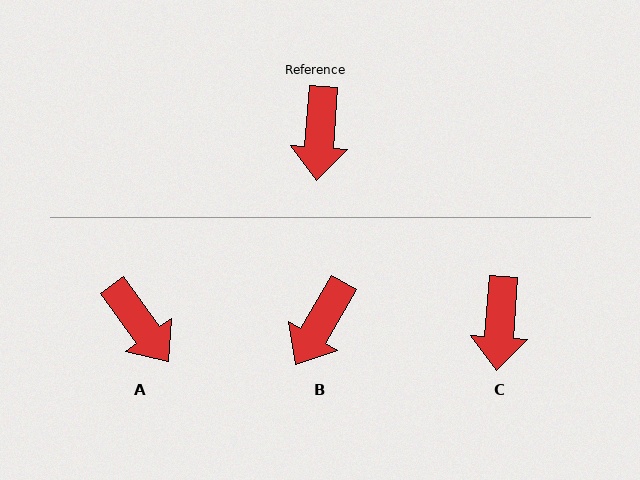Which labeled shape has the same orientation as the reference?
C.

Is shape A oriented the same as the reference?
No, it is off by about 40 degrees.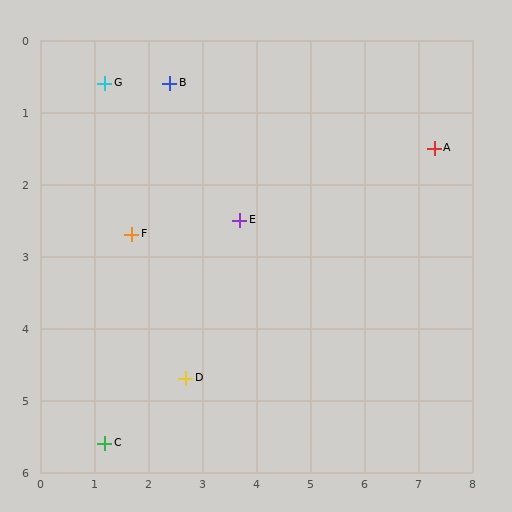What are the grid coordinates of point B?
Point B is at approximately (2.4, 0.6).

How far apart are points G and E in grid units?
Points G and E are about 3.1 grid units apart.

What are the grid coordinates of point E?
Point E is at approximately (3.7, 2.5).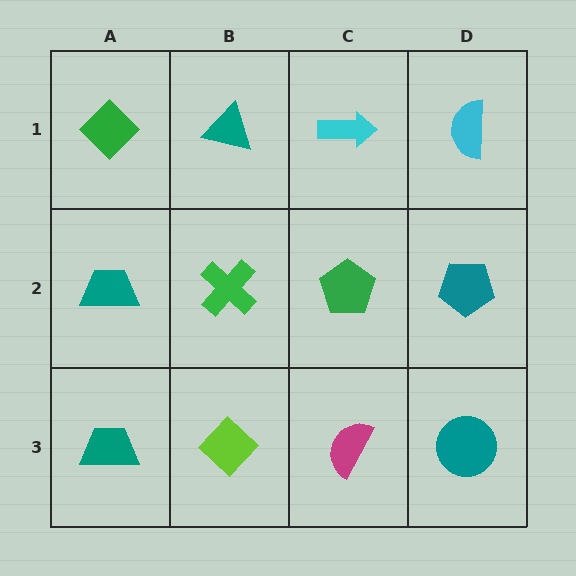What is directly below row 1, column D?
A teal pentagon.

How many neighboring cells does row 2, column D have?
3.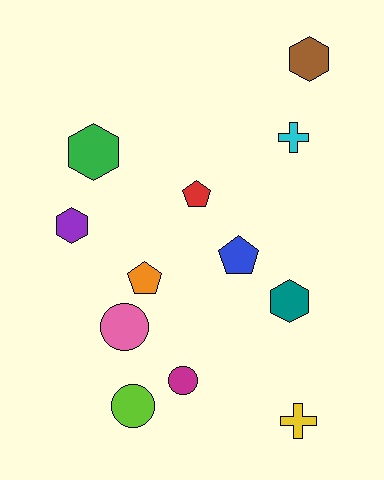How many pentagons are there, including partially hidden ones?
There are 3 pentagons.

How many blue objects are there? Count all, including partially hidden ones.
There is 1 blue object.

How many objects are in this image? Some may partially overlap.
There are 12 objects.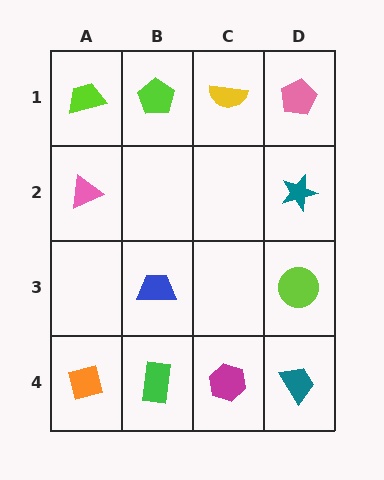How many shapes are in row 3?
2 shapes.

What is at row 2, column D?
A teal star.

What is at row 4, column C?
A magenta hexagon.